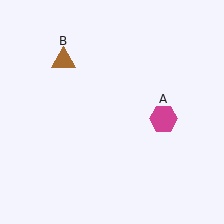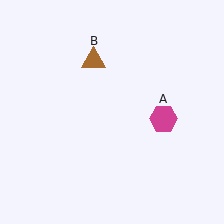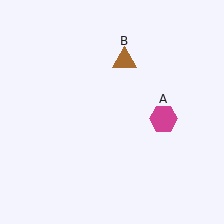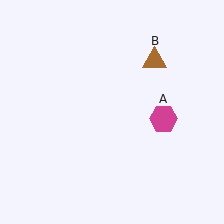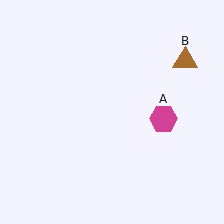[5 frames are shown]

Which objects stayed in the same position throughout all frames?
Magenta hexagon (object A) remained stationary.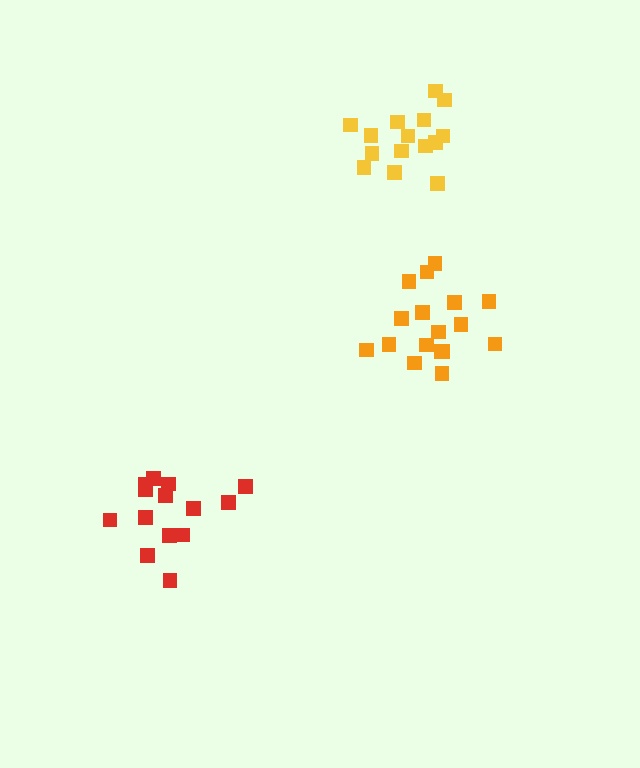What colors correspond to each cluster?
The clusters are colored: red, yellow, orange.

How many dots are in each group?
Group 1: 14 dots, Group 2: 15 dots, Group 3: 17 dots (46 total).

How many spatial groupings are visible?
There are 3 spatial groupings.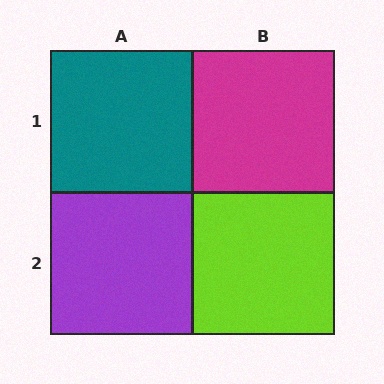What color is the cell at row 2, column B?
Lime.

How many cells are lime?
1 cell is lime.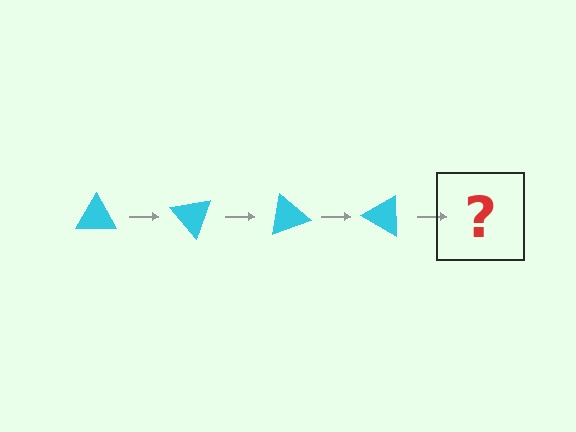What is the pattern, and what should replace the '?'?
The pattern is that the triangle rotates 50 degrees each step. The '?' should be a cyan triangle rotated 200 degrees.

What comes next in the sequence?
The next element should be a cyan triangle rotated 200 degrees.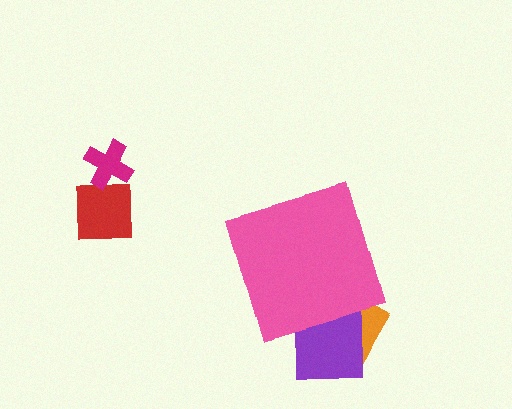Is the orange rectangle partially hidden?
Yes, the orange rectangle is partially hidden behind the pink diamond.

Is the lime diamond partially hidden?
Yes, the lime diamond is partially hidden behind the pink diamond.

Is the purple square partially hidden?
Yes, the purple square is partially hidden behind the pink diamond.